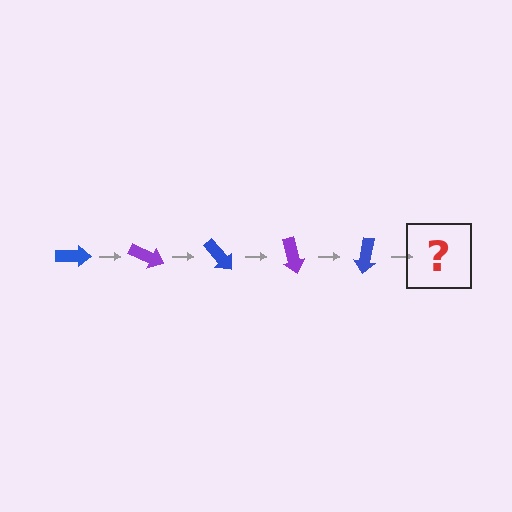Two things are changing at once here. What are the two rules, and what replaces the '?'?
The two rules are that it rotates 25 degrees each step and the color cycles through blue and purple. The '?' should be a purple arrow, rotated 125 degrees from the start.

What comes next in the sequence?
The next element should be a purple arrow, rotated 125 degrees from the start.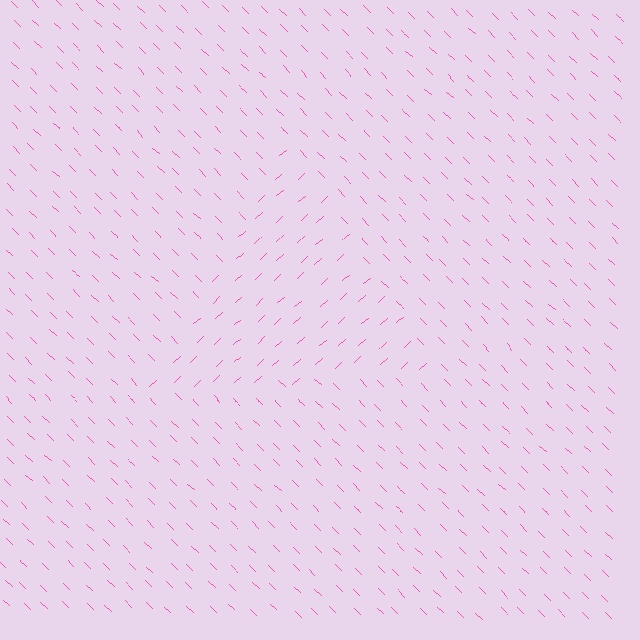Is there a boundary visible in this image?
Yes, there is a texture boundary formed by a change in line orientation.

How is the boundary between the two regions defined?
The boundary is defined purely by a change in line orientation (approximately 87 degrees difference). All lines are the same color and thickness.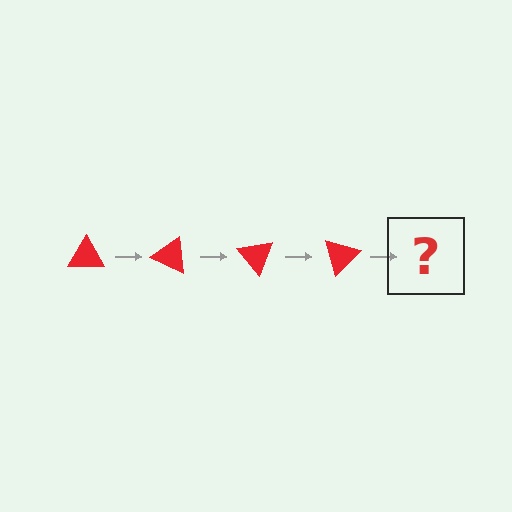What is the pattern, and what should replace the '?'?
The pattern is that the triangle rotates 25 degrees each step. The '?' should be a red triangle rotated 100 degrees.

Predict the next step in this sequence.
The next step is a red triangle rotated 100 degrees.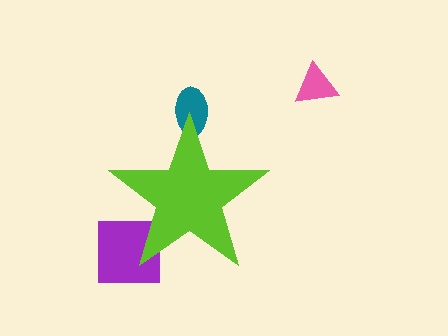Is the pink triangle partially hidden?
No, the pink triangle is fully visible.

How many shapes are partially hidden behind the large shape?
2 shapes are partially hidden.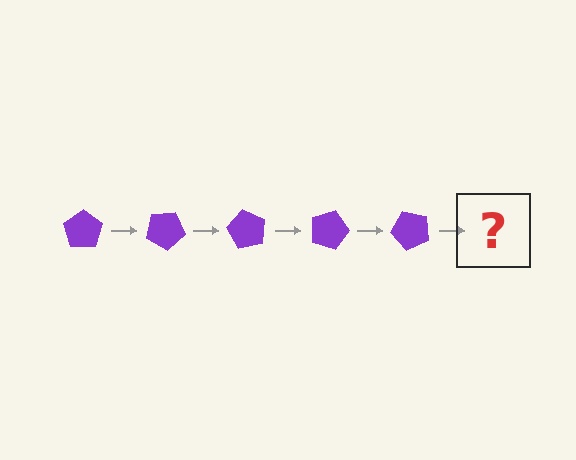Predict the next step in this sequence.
The next step is a purple pentagon rotated 150 degrees.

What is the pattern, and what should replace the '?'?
The pattern is that the pentagon rotates 30 degrees each step. The '?' should be a purple pentagon rotated 150 degrees.